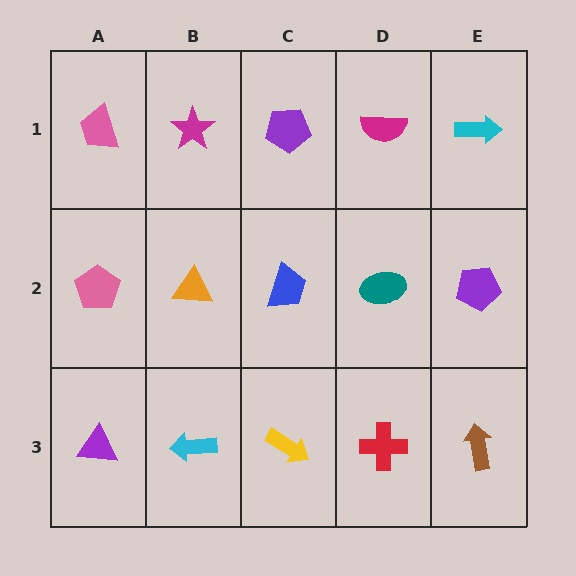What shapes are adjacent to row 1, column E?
A purple pentagon (row 2, column E), a magenta semicircle (row 1, column D).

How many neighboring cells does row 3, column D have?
3.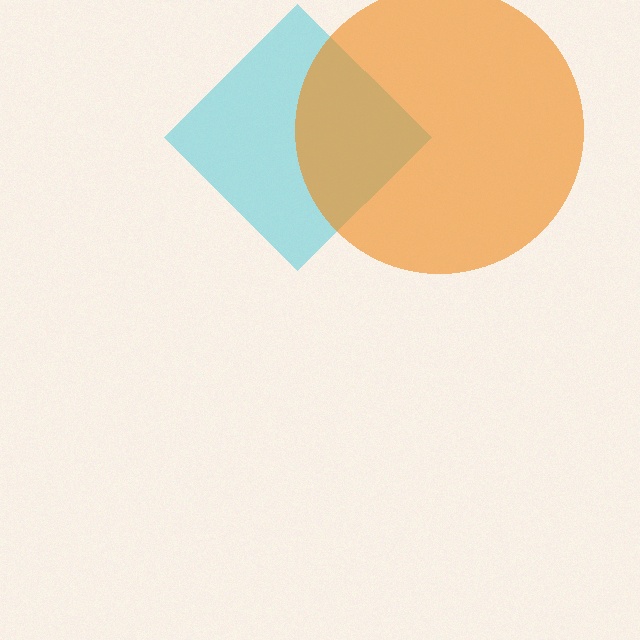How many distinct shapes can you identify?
There are 2 distinct shapes: a cyan diamond, an orange circle.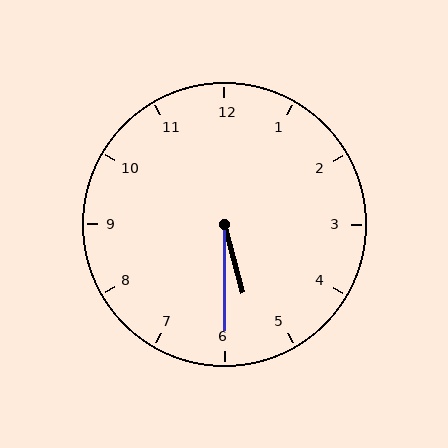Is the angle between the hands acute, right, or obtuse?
It is acute.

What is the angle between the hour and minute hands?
Approximately 15 degrees.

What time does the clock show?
5:30.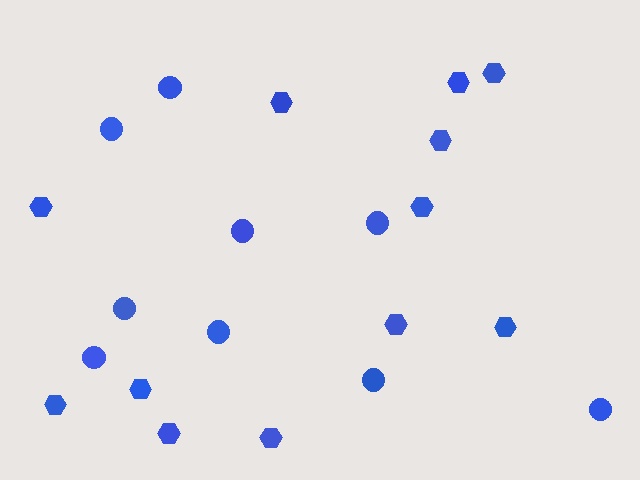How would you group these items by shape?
There are 2 groups: one group of hexagons (12) and one group of circles (9).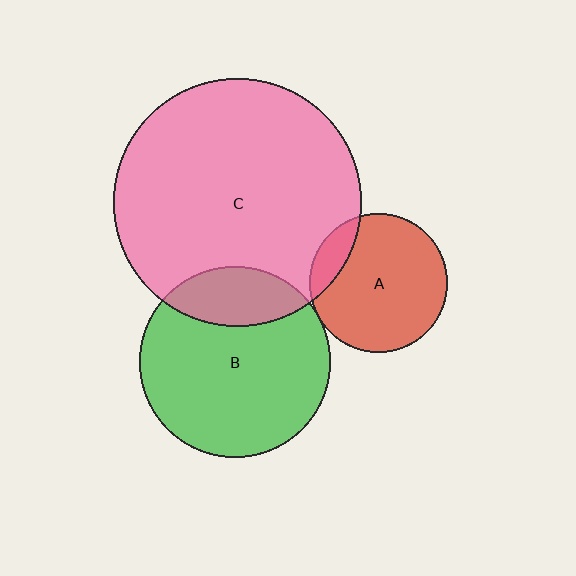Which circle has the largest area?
Circle C (pink).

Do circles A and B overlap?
Yes.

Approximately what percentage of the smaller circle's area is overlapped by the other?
Approximately 5%.